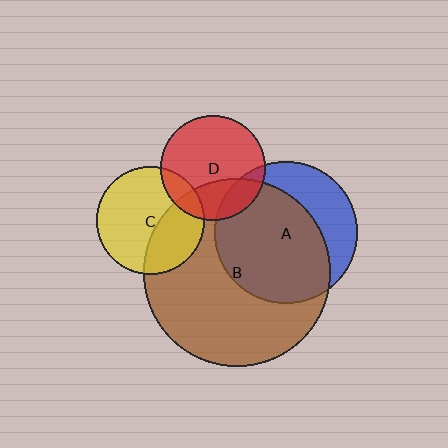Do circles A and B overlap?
Yes.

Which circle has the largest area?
Circle B (brown).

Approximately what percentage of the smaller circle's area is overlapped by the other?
Approximately 70%.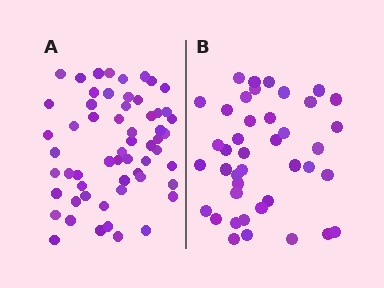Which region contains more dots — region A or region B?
Region A (the left region) has more dots.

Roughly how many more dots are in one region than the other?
Region A has approximately 15 more dots than region B.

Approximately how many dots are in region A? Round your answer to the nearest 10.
About 60 dots. (The exact count is 58, which rounds to 60.)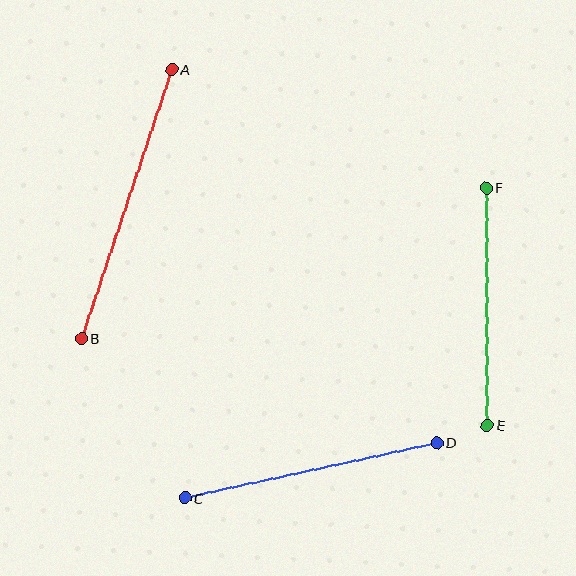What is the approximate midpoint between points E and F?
The midpoint is at approximately (487, 306) pixels.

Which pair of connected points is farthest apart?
Points A and B are farthest apart.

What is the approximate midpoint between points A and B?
The midpoint is at approximately (127, 204) pixels.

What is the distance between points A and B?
The distance is approximately 284 pixels.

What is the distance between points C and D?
The distance is approximately 258 pixels.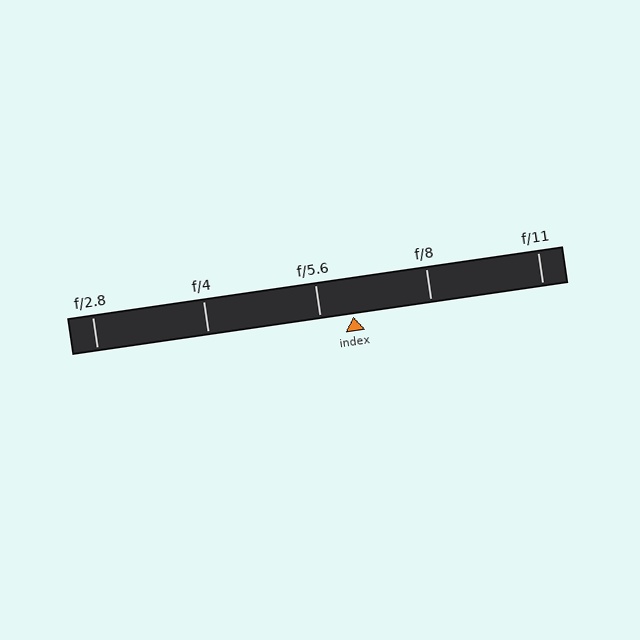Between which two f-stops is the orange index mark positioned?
The index mark is between f/5.6 and f/8.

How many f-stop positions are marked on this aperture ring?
There are 5 f-stop positions marked.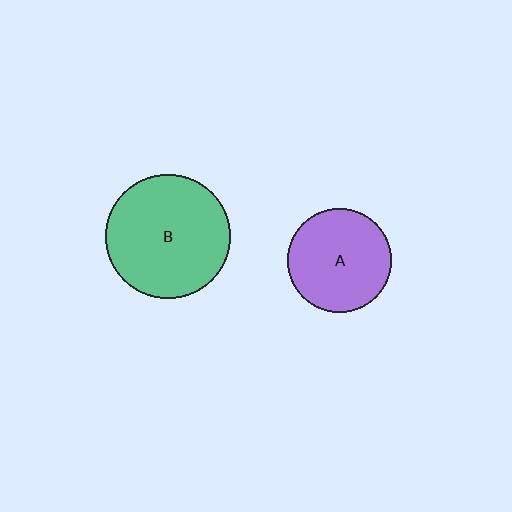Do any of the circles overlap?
No, none of the circles overlap.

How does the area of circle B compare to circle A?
Approximately 1.4 times.